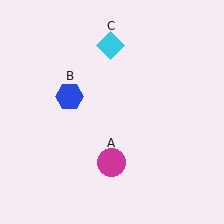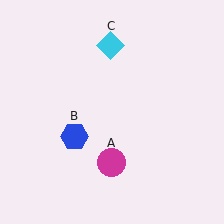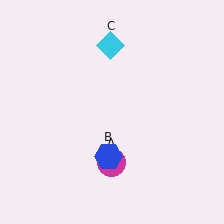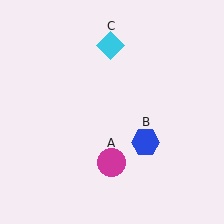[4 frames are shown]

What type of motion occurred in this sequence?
The blue hexagon (object B) rotated counterclockwise around the center of the scene.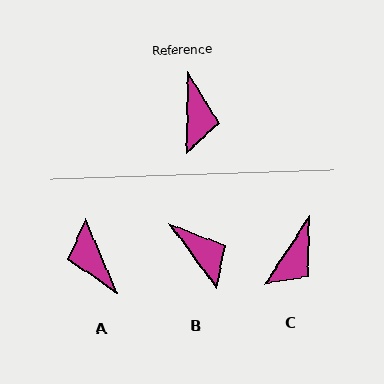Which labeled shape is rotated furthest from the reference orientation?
A, about 157 degrees away.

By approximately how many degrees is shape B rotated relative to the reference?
Approximately 36 degrees counter-clockwise.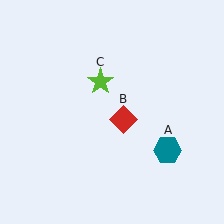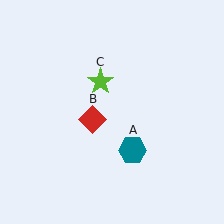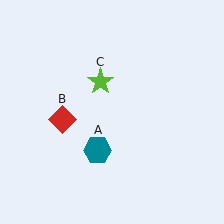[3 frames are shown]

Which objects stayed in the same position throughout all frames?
Lime star (object C) remained stationary.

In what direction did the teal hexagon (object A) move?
The teal hexagon (object A) moved left.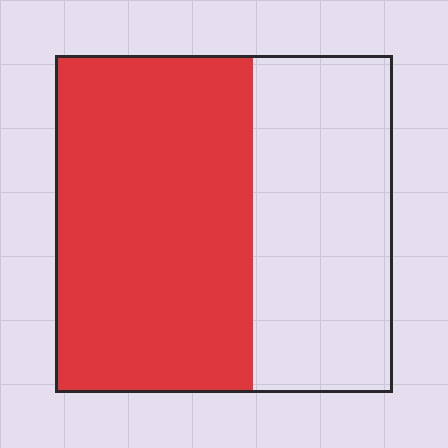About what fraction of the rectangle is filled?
About three fifths (3/5).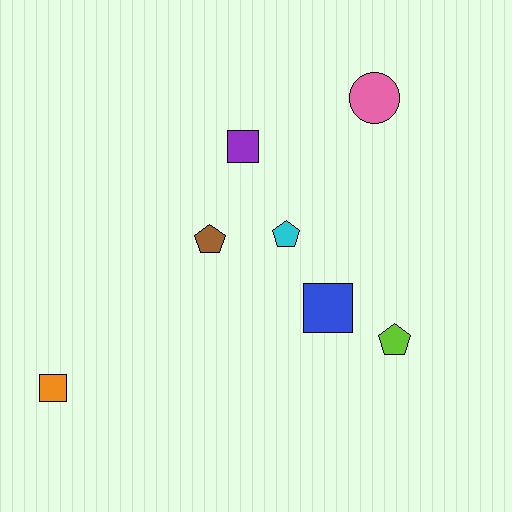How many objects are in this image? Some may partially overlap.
There are 7 objects.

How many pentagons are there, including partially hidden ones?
There are 3 pentagons.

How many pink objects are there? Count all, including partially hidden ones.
There is 1 pink object.